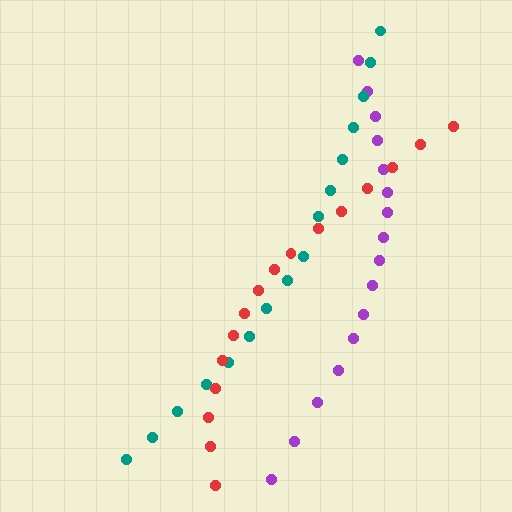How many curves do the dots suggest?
There are 3 distinct paths.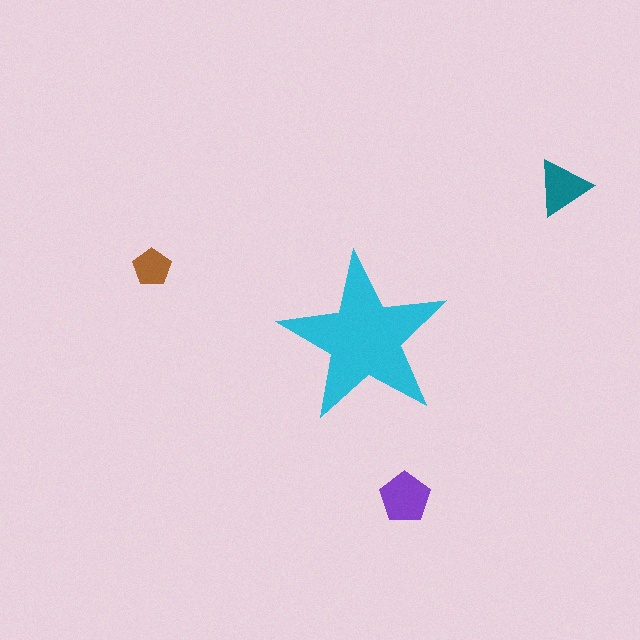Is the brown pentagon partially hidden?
No, the brown pentagon is fully visible.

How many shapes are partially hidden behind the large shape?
0 shapes are partially hidden.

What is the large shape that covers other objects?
A cyan star.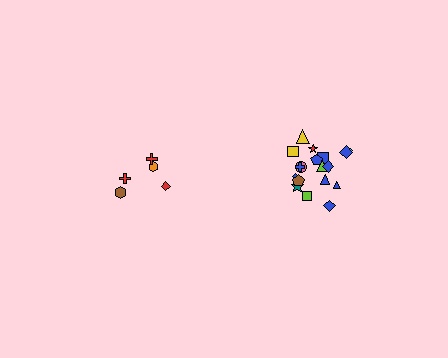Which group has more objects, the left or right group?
The right group.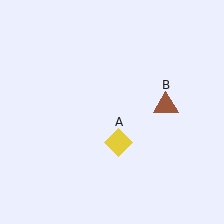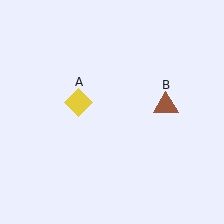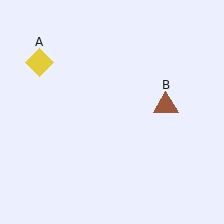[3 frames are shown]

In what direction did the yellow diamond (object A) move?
The yellow diamond (object A) moved up and to the left.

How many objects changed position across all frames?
1 object changed position: yellow diamond (object A).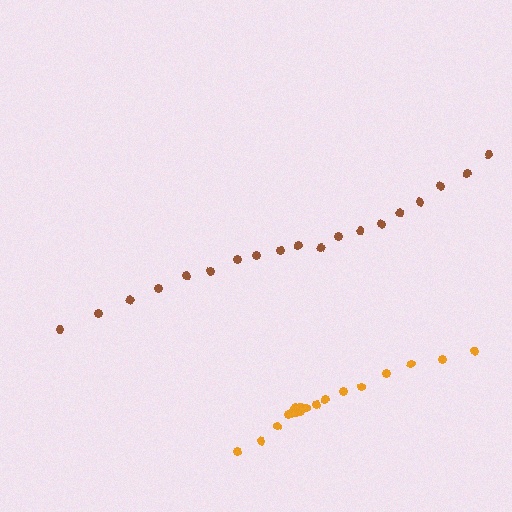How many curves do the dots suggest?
There are 2 distinct paths.